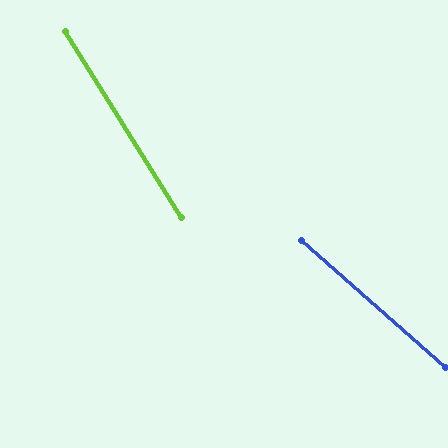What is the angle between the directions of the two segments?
Approximately 17 degrees.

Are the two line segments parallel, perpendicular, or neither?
Neither parallel nor perpendicular — they differ by about 17°.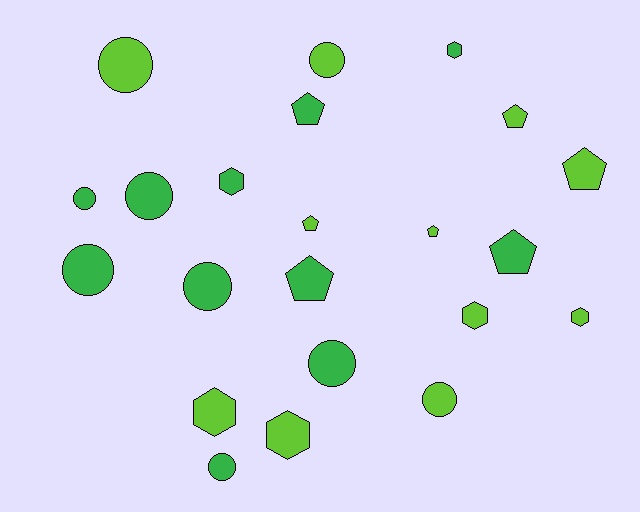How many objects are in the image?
There are 22 objects.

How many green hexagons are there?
There are 2 green hexagons.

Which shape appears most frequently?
Circle, with 9 objects.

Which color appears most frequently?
Lime, with 11 objects.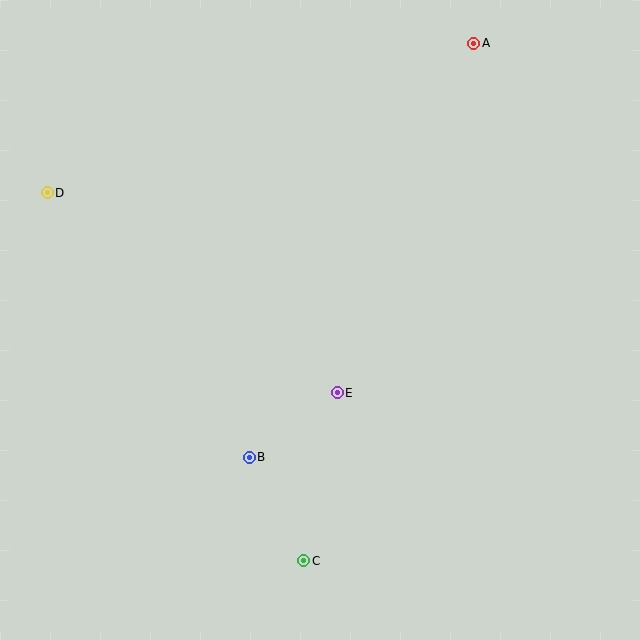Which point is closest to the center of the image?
Point E at (337, 393) is closest to the center.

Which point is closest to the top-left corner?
Point D is closest to the top-left corner.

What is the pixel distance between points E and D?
The distance between E and D is 352 pixels.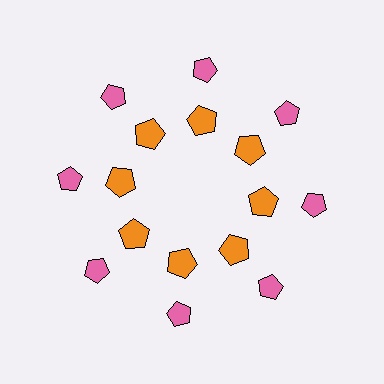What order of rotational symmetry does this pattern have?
This pattern has 8-fold rotational symmetry.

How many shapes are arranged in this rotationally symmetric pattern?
There are 16 shapes, arranged in 8 groups of 2.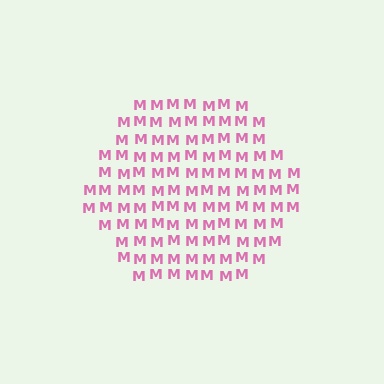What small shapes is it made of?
It is made of small letter M's.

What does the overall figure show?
The overall figure shows a hexagon.